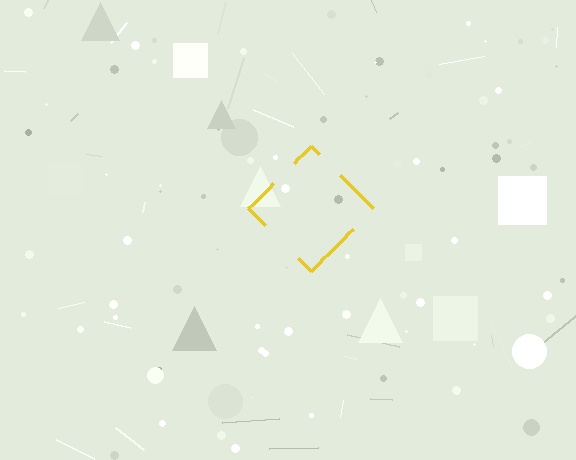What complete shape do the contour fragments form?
The contour fragments form a diamond.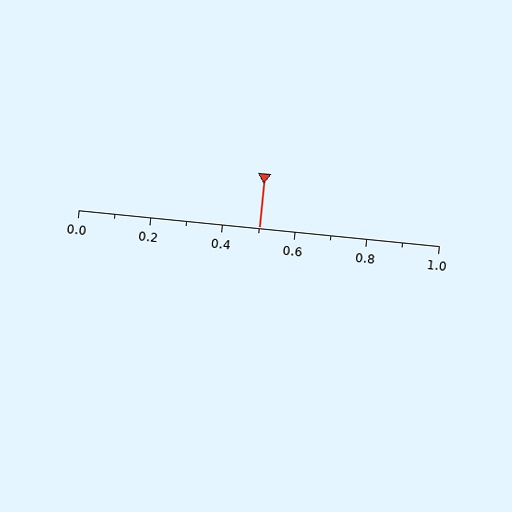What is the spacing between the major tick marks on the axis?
The major ticks are spaced 0.2 apart.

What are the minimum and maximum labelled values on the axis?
The axis runs from 0.0 to 1.0.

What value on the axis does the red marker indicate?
The marker indicates approximately 0.5.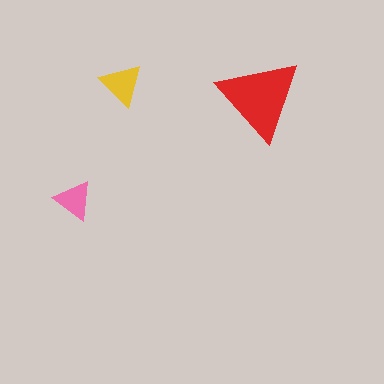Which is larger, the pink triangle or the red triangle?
The red one.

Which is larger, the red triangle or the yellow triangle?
The red one.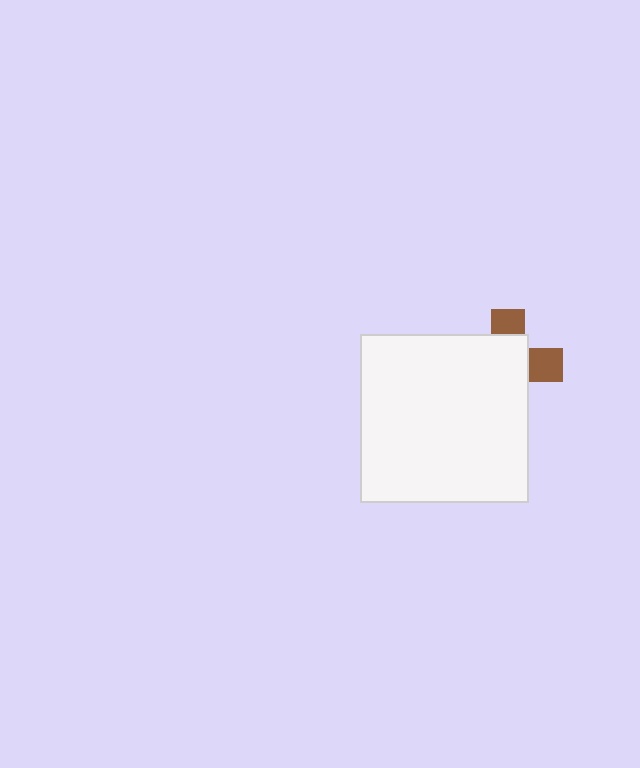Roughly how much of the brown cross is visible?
A small part of it is visible (roughly 31%).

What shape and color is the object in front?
The object in front is a white square.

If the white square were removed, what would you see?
You would see the complete brown cross.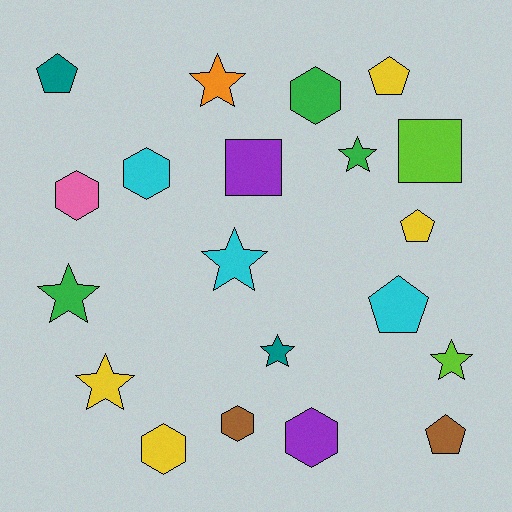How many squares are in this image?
There are 2 squares.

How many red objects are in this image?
There are no red objects.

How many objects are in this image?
There are 20 objects.